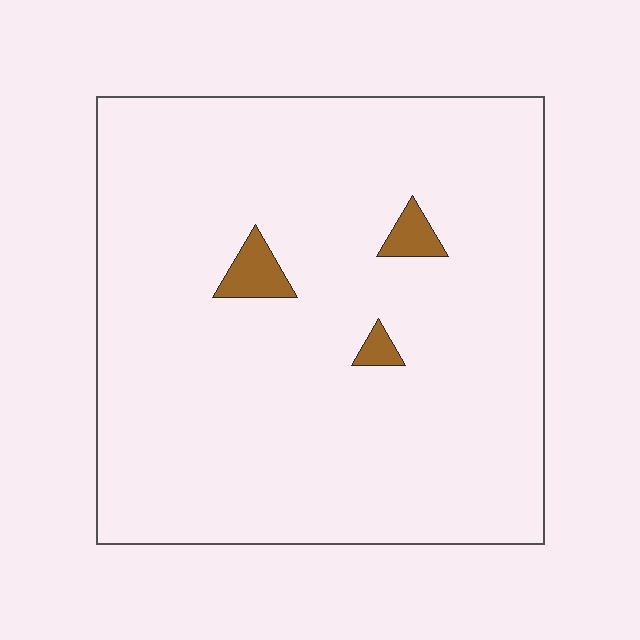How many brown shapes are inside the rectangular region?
3.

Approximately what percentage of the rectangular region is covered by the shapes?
Approximately 5%.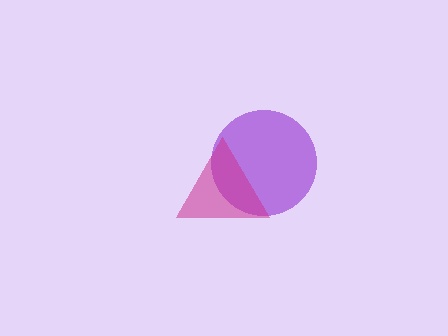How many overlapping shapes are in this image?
There are 2 overlapping shapes in the image.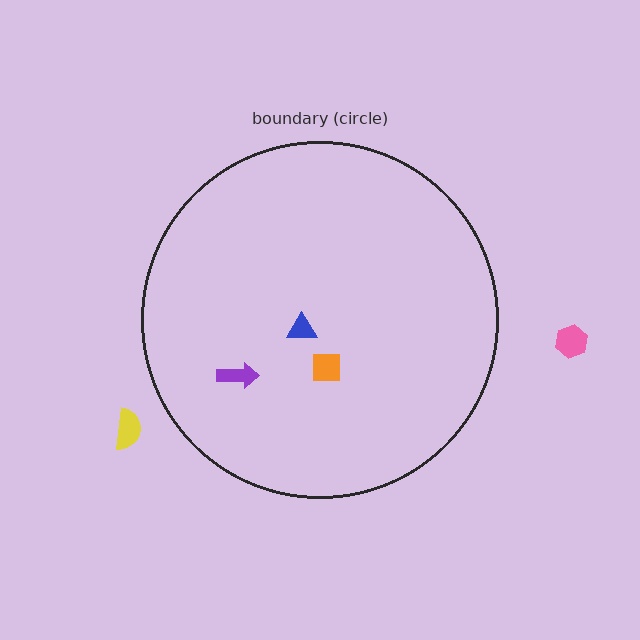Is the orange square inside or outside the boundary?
Inside.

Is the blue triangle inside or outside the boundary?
Inside.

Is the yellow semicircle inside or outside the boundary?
Outside.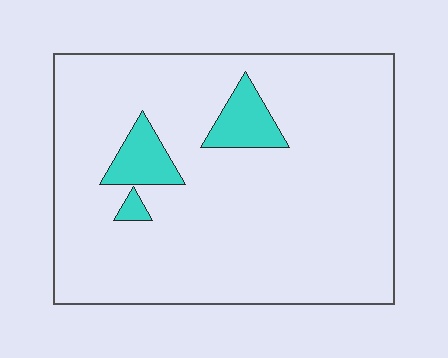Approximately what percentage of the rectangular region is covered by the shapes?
Approximately 10%.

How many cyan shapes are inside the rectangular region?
3.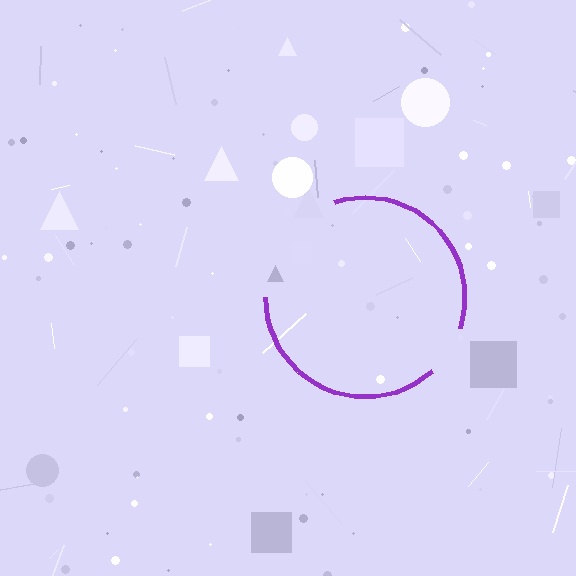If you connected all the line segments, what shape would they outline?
They would outline a circle.